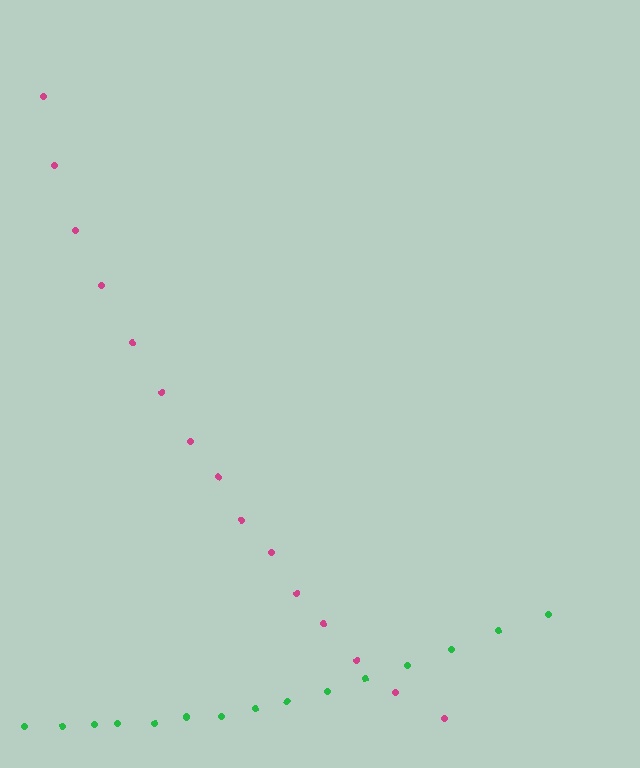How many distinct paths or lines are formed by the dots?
There are 2 distinct paths.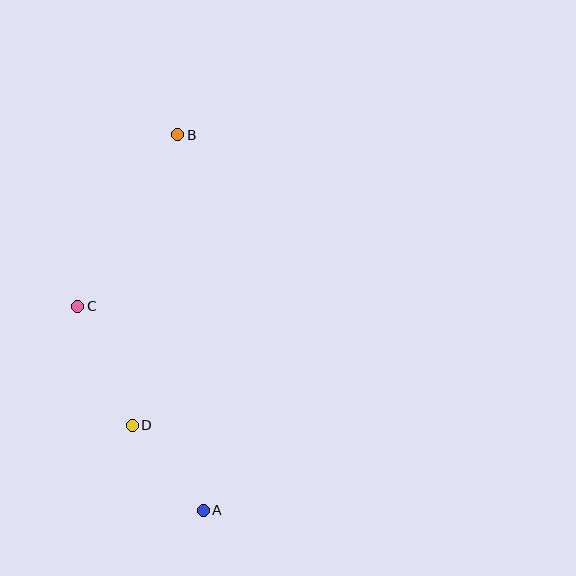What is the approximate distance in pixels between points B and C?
The distance between B and C is approximately 198 pixels.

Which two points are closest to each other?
Points A and D are closest to each other.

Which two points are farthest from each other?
Points A and B are farthest from each other.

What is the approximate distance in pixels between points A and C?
The distance between A and C is approximately 239 pixels.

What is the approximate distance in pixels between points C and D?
The distance between C and D is approximately 131 pixels.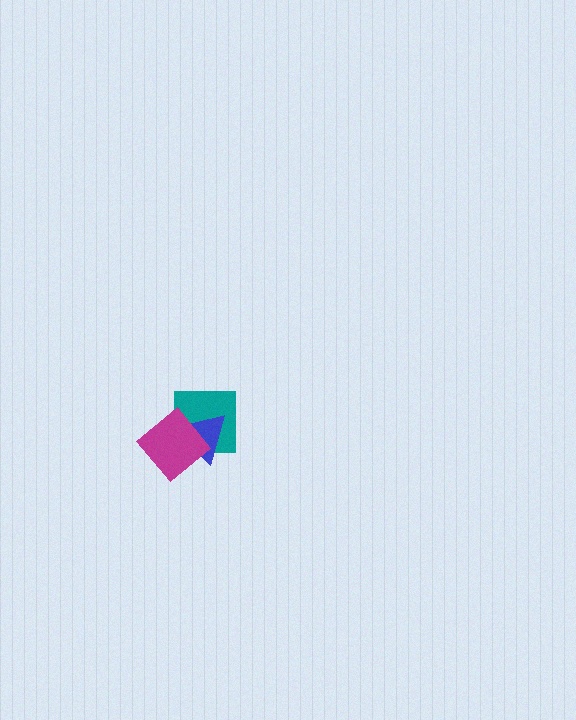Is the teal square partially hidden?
Yes, it is partially covered by another shape.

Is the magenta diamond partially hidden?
No, no other shape covers it.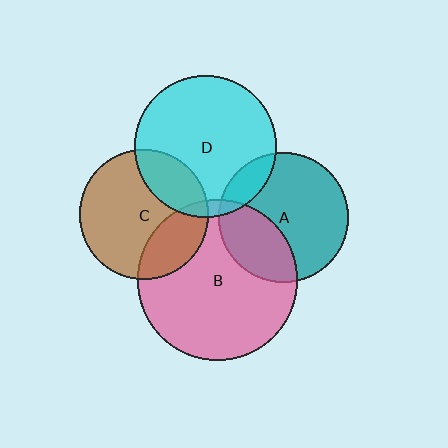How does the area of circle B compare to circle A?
Approximately 1.5 times.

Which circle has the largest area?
Circle B (pink).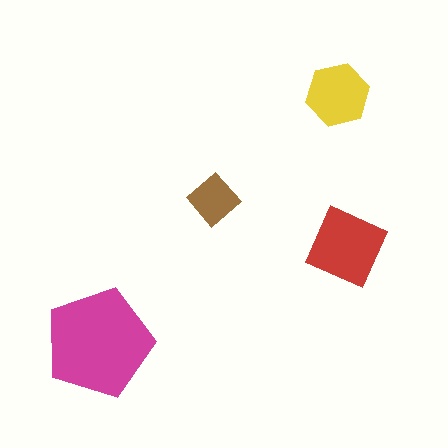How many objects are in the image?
There are 4 objects in the image.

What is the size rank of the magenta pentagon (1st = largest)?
1st.